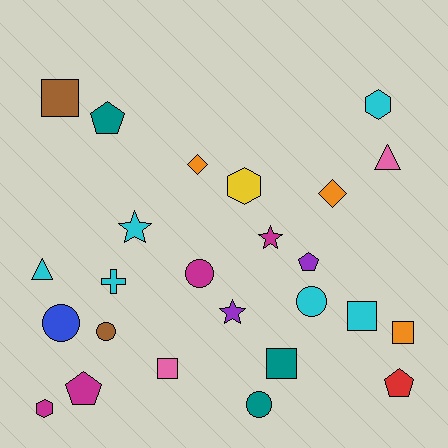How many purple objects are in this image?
There are 2 purple objects.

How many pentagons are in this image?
There are 4 pentagons.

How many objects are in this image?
There are 25 objects.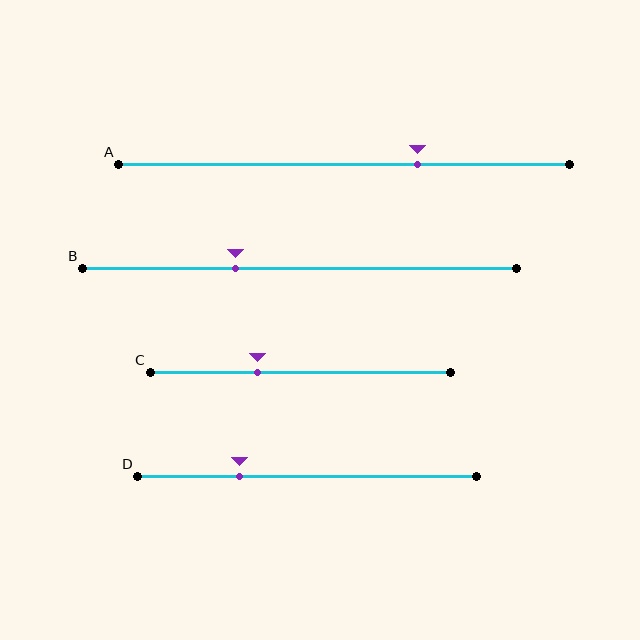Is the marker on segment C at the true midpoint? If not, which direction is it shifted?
No, the marker on segment C is shifted to the left by about 14% of the segment length.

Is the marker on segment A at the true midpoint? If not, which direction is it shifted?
No, the marker on segment A is shifted to the right by about 16% of the segment length.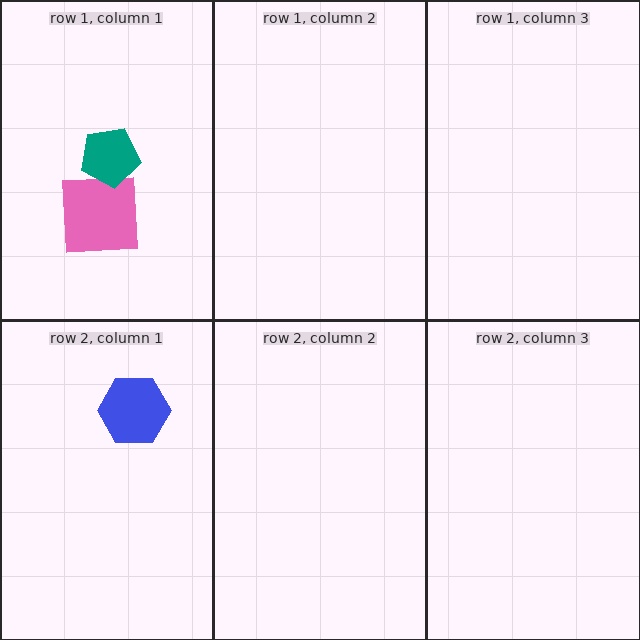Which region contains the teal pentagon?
The row 1, column 1 region.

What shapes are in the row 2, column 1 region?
The blue hexagon.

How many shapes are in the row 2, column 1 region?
1.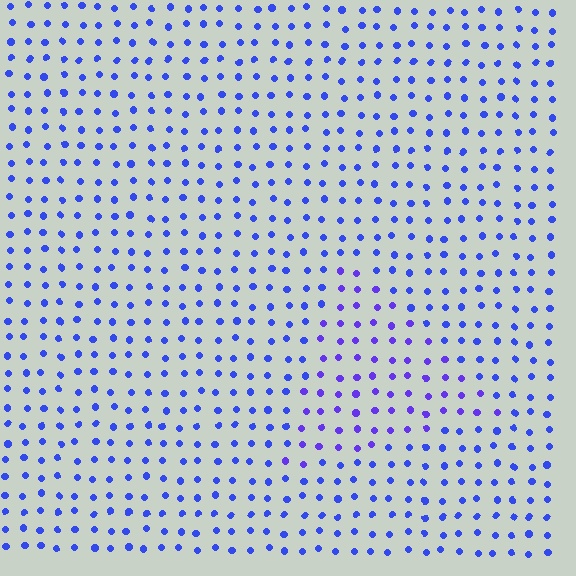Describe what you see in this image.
The image is filled with small blue elements in a uniform arrangement. A triangle-shaped region is visible where the elements are tinted to a slightly different hue, forming a subtle color boundary.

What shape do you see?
I see a triangle.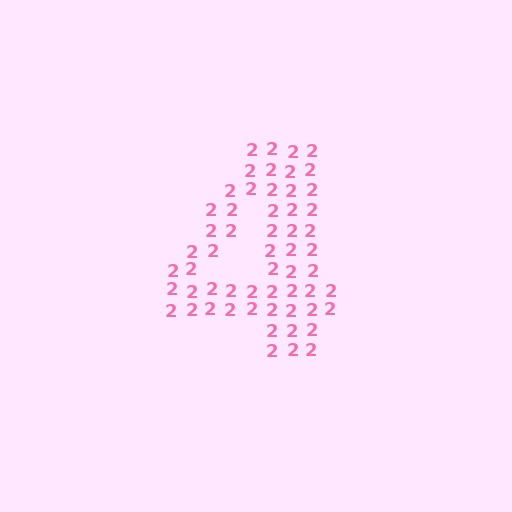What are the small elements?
The small elements are digit 2's.